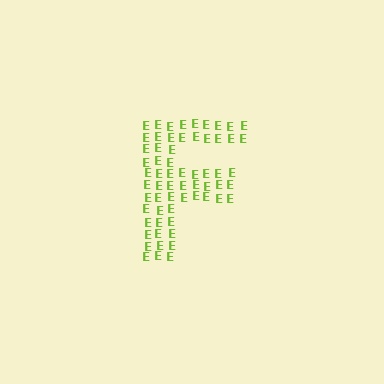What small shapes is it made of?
It is made of small letter E's.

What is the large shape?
The large shape is the letter F.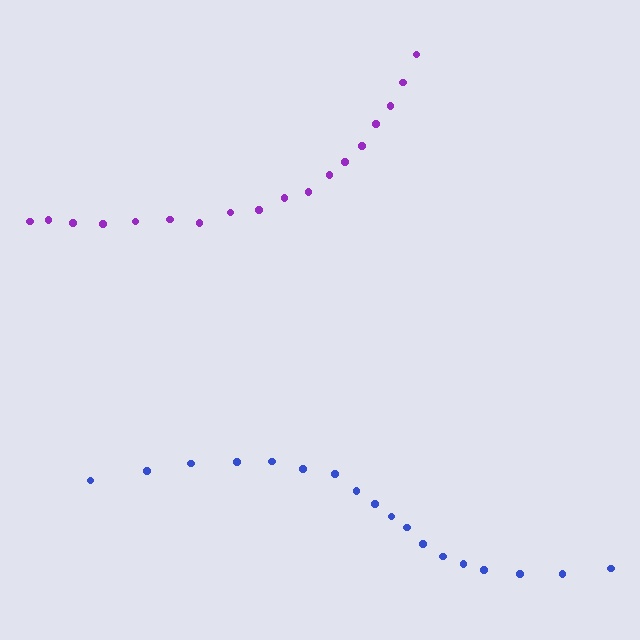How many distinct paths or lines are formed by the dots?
There are 2 distinct paths.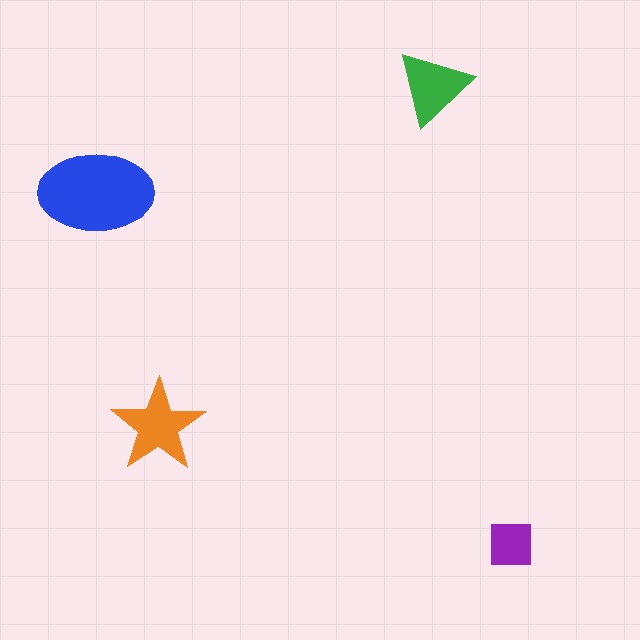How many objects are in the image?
There are 4 objects in the image.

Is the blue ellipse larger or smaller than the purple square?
Larger.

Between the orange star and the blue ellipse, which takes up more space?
The blue ellipse.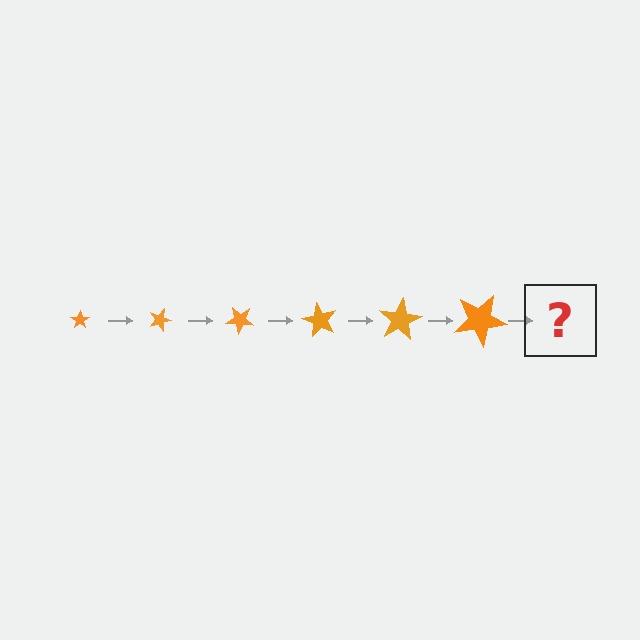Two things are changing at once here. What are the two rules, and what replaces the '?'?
The two rules are that the star grows larger each step and it rotates 20 degrees each step. The '?' should be a star, larger than the previous one and rotated 120 degrees from the start.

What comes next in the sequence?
The next element should be a star, larger than the previous one and rotated 120 degrees from the start.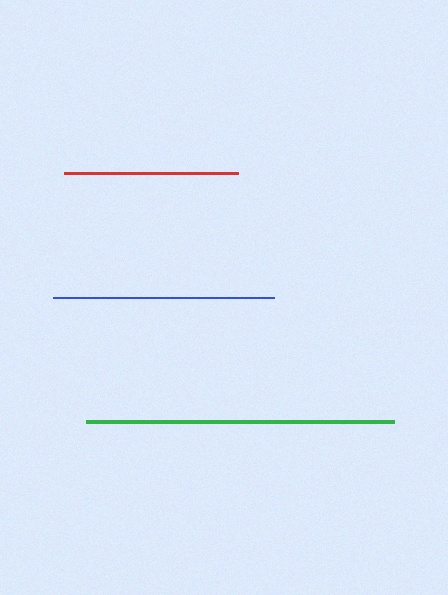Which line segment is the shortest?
The red line is the shortest at approximately 174 pixels.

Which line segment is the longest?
The green line is the longest at approximately 307 pixels.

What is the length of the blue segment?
The blue segment is approximately 221 pixels long.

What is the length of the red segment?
The red segment is approximately 174 pixels long.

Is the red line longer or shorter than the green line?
The green line is longer than the red line.